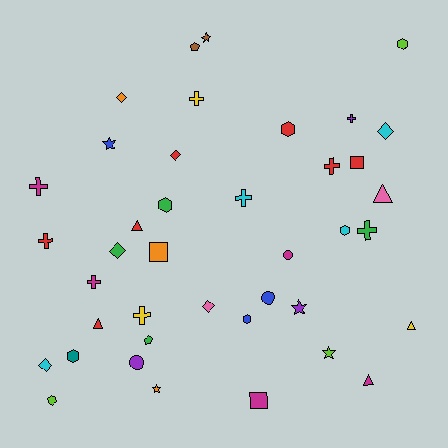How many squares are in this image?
There are 3 squares.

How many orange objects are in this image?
There are 3 orange objects.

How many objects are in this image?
There are 40 objects.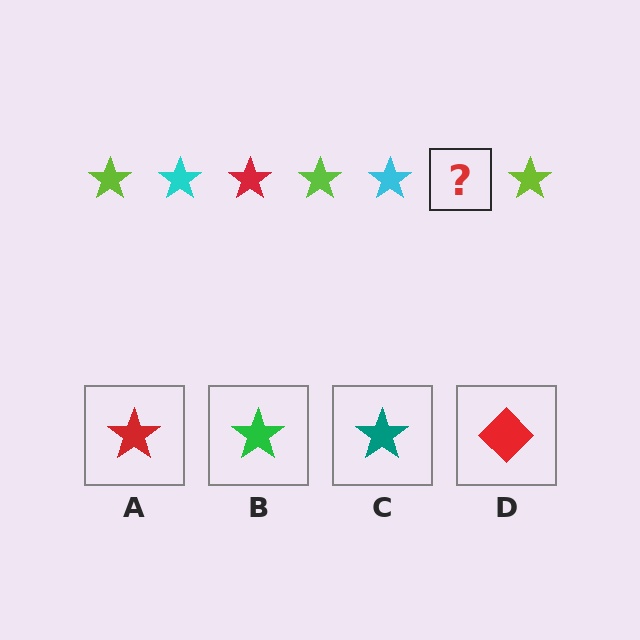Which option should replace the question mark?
Option A.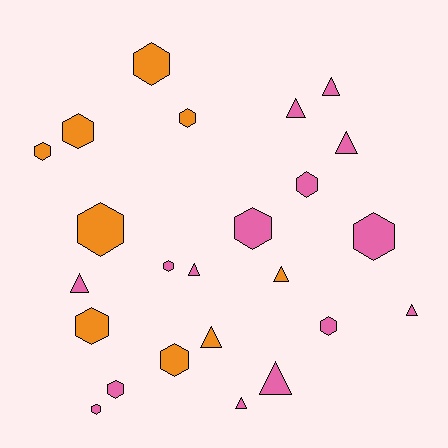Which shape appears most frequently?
Hexagon, with 14 objects.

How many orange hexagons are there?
There are 7 orange hexagons.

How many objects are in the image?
There are 24 objects.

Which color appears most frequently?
Pink, with 15 objects.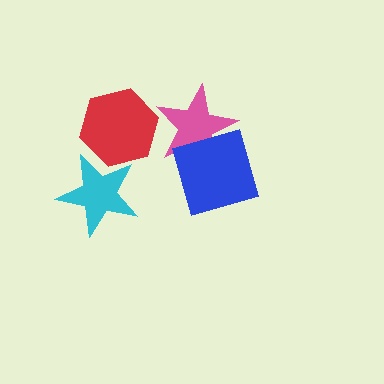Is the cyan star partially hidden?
Yes, it is partially covered by another shape.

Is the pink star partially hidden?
Yes, it is partially covered by another shape.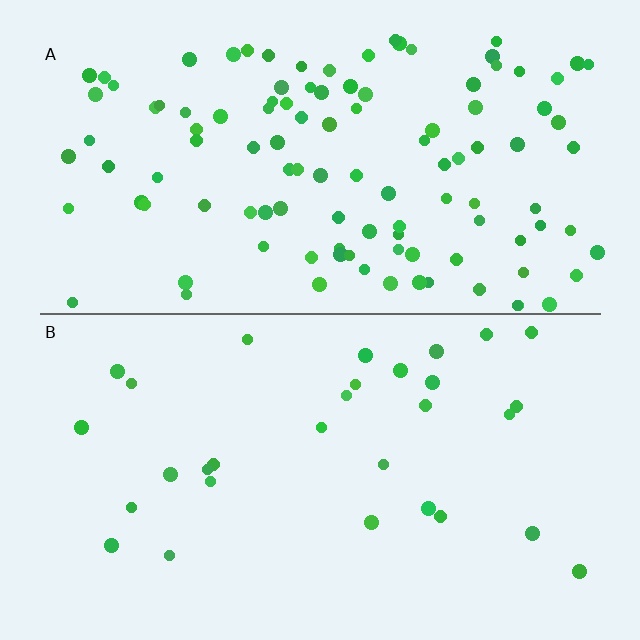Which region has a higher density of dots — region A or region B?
A (the top).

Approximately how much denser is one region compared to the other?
Approximately 3.7× — region A over region B.